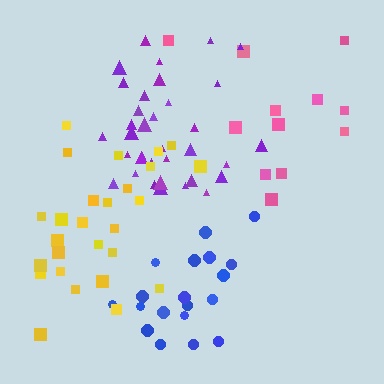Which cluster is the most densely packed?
Purple.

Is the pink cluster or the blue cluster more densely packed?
Blue.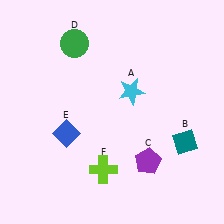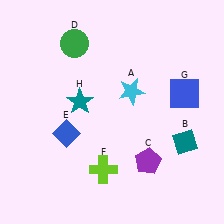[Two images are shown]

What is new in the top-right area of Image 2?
A blue square (G) was added in the top-right area of Image 2.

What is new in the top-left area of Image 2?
A teal star (H) was added in the top-left area of Image 2.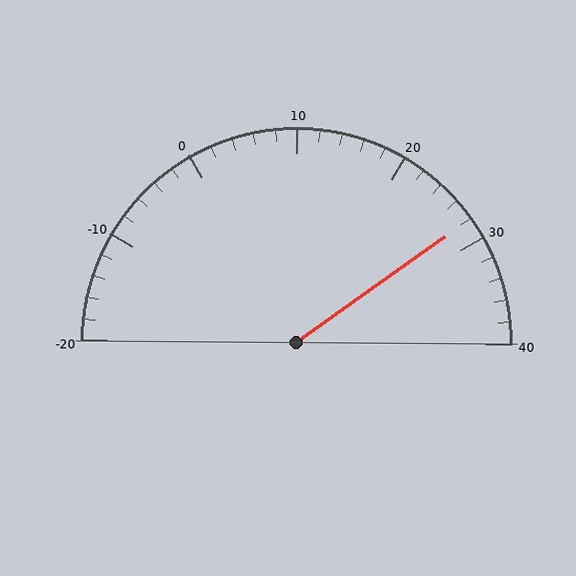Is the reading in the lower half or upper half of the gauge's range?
The reading is in the upper half of the range (-20 to 40).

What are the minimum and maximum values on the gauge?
The gauge ranges from -20 to 40.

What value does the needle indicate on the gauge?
The needle indicates approximately 28.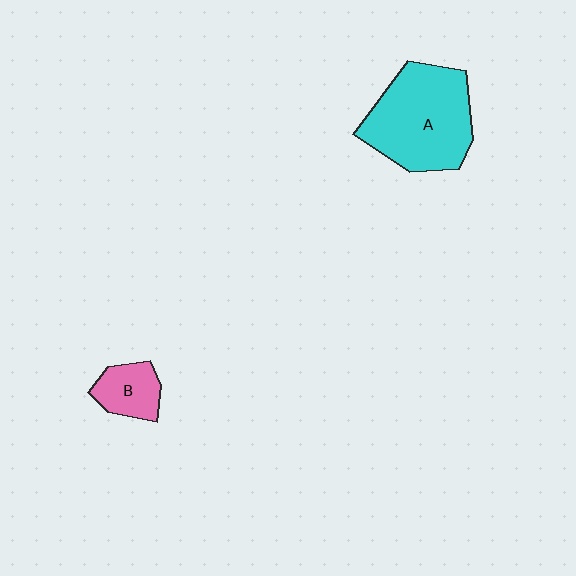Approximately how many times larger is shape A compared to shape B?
Approximately 3.0 times.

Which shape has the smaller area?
Shape B (pink).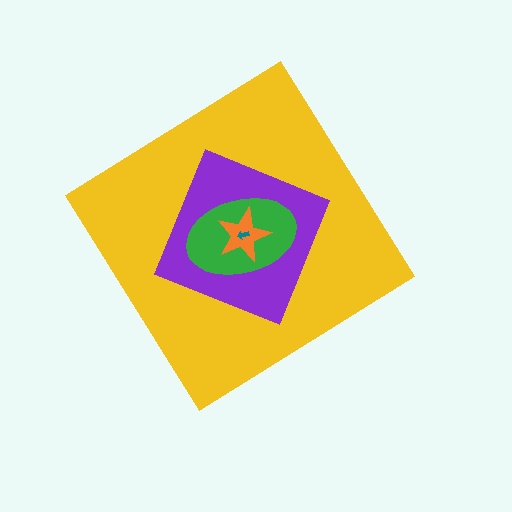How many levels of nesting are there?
5.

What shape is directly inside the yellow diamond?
The purple square.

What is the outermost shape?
The yellow diamond.